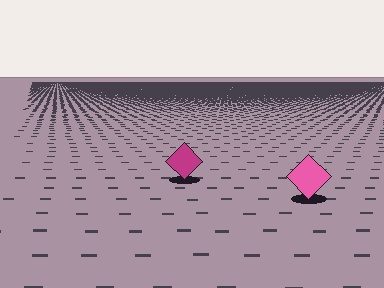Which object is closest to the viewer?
The pink diamond is closest. The texture marks near it are larger and more spread out.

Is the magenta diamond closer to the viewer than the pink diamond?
No. The pink diamond is closer — you can tell from the texture gradient: the ground texture is coarser near it.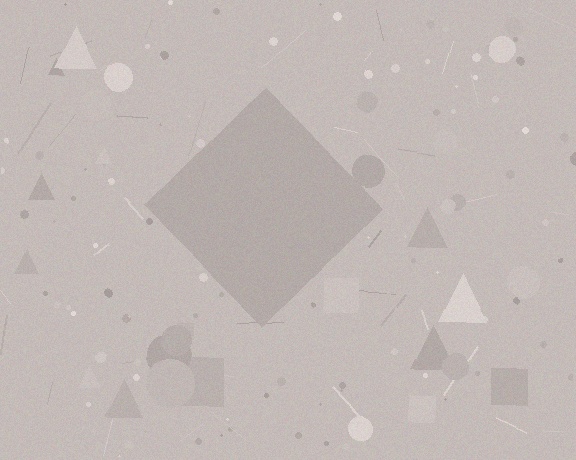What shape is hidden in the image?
A diamond is hidden in the image.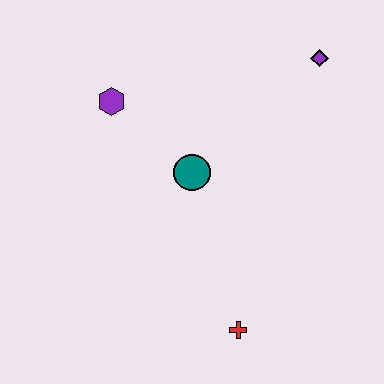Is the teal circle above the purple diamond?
No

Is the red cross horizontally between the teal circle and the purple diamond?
Yes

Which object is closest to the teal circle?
The purple hexagon is closest to the teal circle.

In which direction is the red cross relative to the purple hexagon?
The red cross is below the purple hexagon.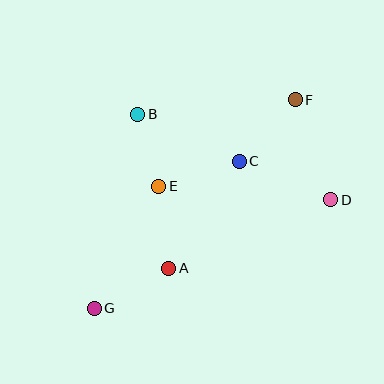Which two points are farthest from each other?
Points F and G are farthest from each other.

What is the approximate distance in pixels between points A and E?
The distance between A and E is approximately 83 pixels.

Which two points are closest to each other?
Points B and E are closest to each other.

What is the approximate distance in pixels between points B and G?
The distance between B and G is approximately 199 pixels.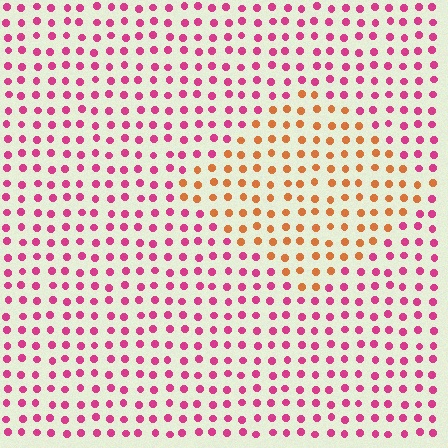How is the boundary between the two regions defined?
The boundary is defined purely by a slight shift in hue (about 54 degrees). Spacing, size, and orientation are identical on both sides.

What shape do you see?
I see a diamond.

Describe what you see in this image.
The image is filled with small magenta elements in a uniform arrangement. A diamond-shaped region is visible where the elements are tinted to a slightly different hue, forming a subtle color boundary.